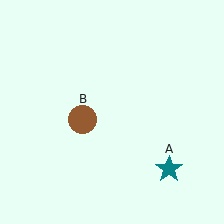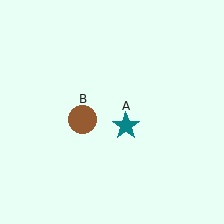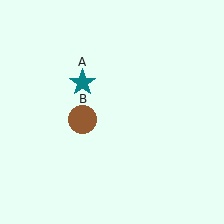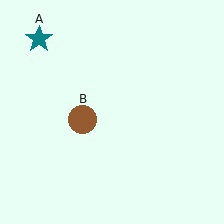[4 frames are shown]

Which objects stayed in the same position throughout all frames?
Brown circle (object B) remained stationary.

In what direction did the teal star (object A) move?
The teal star (object A) moved up and to the left.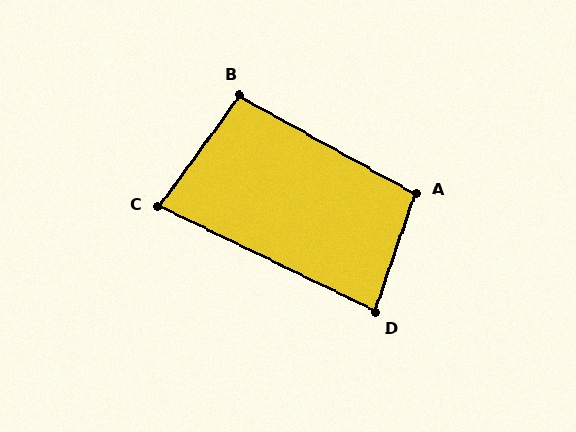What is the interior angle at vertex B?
Approximately 97 degrees (obtuse).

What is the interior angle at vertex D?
Approximately 83 degrees (acute).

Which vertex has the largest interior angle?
A, at approximately 100 degrees.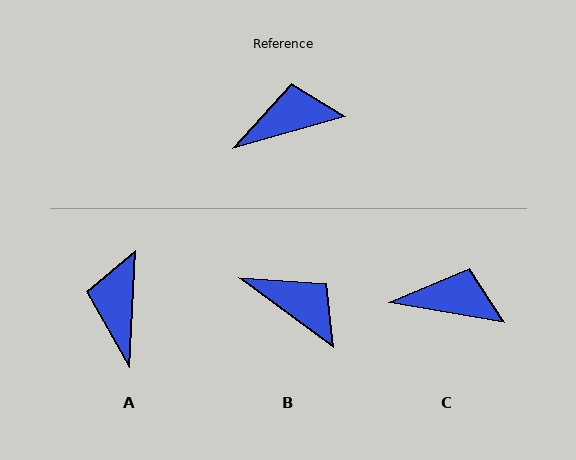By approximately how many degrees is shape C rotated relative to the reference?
Approximately 26 degrees clockwise.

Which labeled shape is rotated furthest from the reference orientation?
A, about 71 degrees away.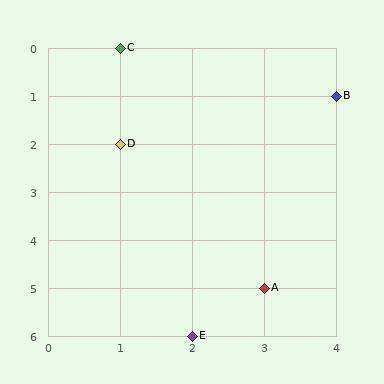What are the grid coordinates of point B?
Point B is at grid coordinates (4, 1).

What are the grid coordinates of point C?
Point C is at grid coordinates (1, 0).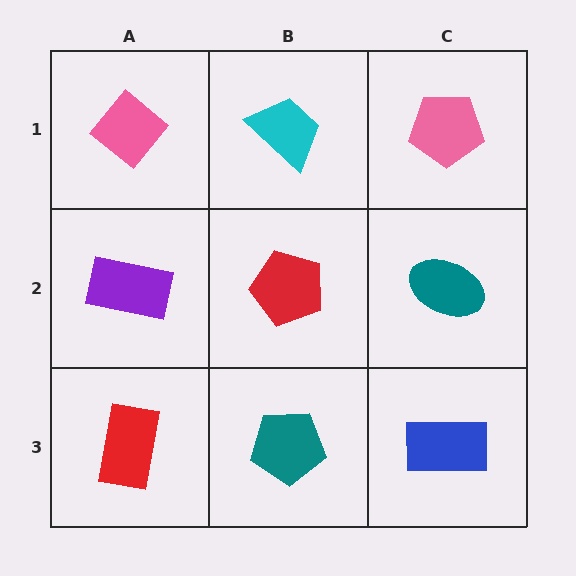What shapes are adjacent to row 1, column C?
A teal ellipse (row 2, column C), a cyan trapezoid (row 1, column B).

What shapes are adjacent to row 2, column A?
A pink diamond (row 1, column A), a red rectangle (row 3, column A), a red pentagon (row 2, column B).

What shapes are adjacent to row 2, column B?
A cyan trapezoid (row 1, column B), a teal pentagon (row 3, column B), a purple rectangle (row 2, column A), a teal ellipse (row 2, column C).